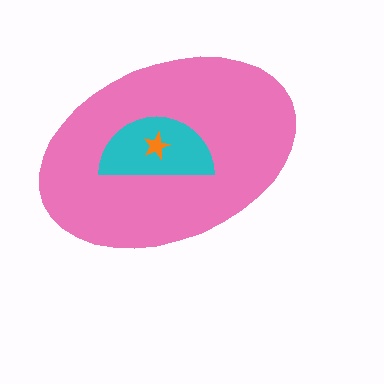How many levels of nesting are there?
3.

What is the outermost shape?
The pink ellipse.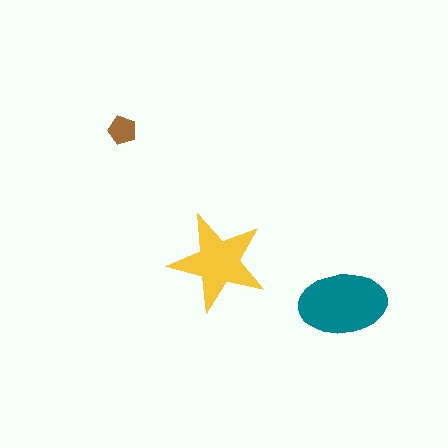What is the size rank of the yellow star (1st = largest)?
2nd.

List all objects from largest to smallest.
The teal ellipse, the yellow star, the brown pentagon.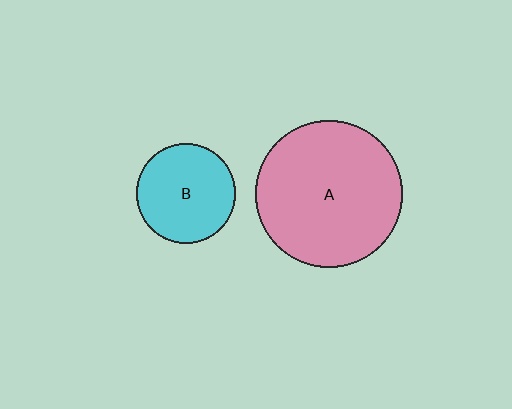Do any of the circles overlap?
No, none of the circles overlap.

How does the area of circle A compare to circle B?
Approximately 2.2 times.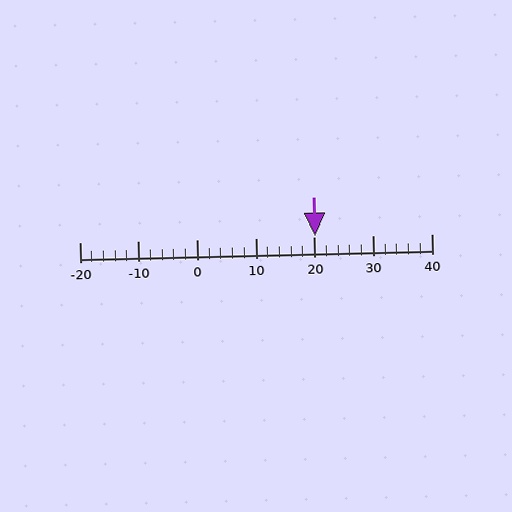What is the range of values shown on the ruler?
The ruler shows values from -20 to 40.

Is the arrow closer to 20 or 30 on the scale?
The arrow is closer to 20.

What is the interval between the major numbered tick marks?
The major tick marks are spaced 10 units apart.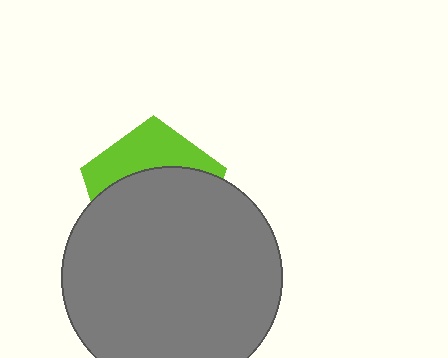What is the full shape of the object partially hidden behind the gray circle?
The partially hidden object is a lime pentagon.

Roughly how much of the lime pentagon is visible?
A small part of it is visible (roughly 34%).